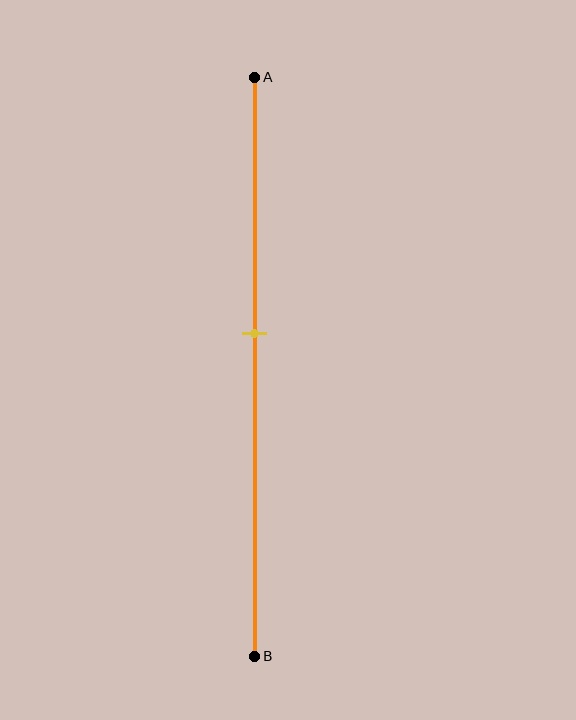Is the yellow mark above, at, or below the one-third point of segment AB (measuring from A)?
The yellow mark is below the one-third point of segment AB.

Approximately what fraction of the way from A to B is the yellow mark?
The yellow mark is approximately 45% of the way from A to B.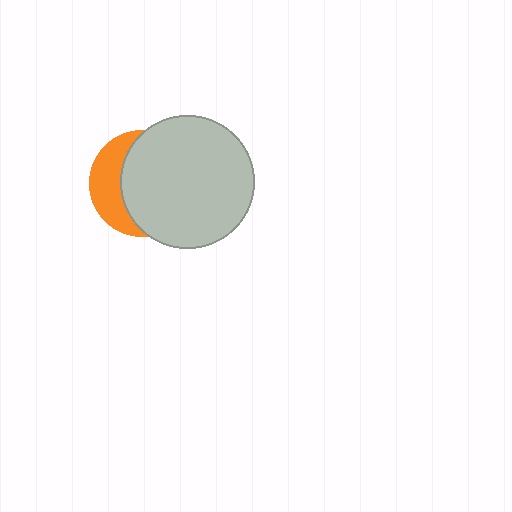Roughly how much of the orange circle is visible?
A small part of it is visible (roughly 33%).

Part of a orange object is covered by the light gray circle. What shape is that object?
It is a circle.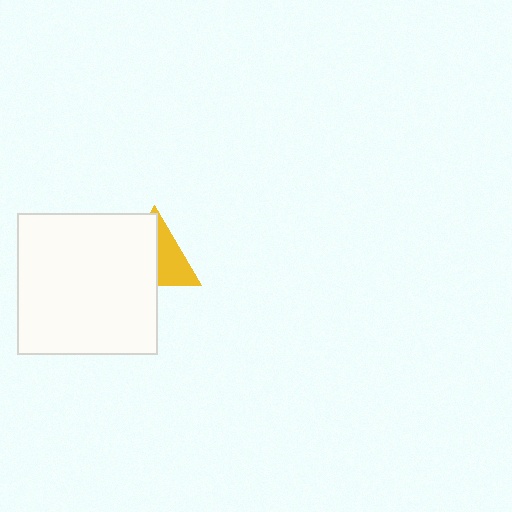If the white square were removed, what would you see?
You would see the complete yellow triangle.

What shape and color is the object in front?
The object in front is a white square.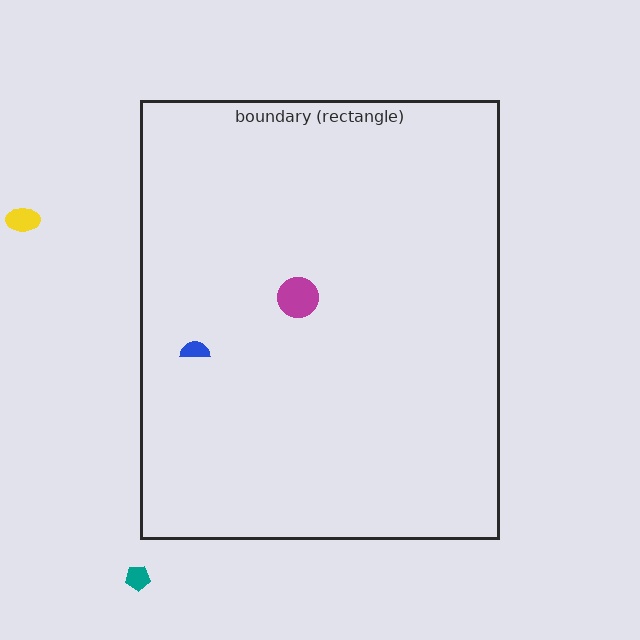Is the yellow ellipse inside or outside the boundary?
Outside.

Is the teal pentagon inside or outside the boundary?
Outside.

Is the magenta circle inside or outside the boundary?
Inside.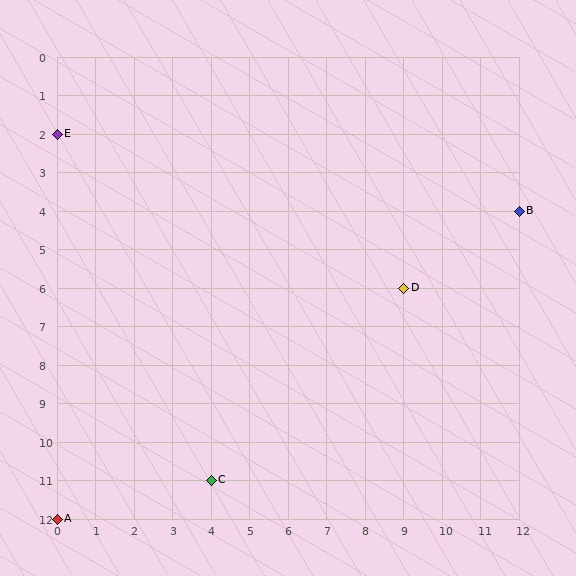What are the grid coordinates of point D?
Point D is at grid coordinates (9, 6).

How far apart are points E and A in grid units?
Points E and A are 10 rows apart.